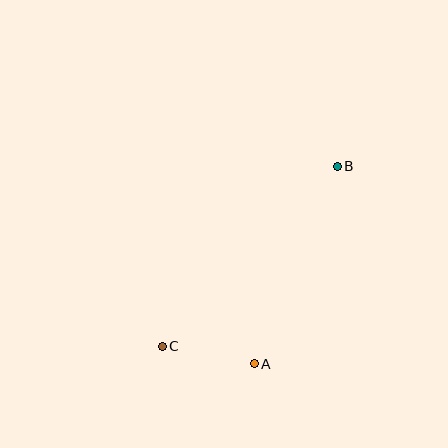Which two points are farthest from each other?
Points B and C are farthest from each other.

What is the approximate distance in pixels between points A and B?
The distance between A and B is approximately 215 pixels.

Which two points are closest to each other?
Points A and C are closest to each other.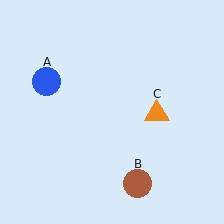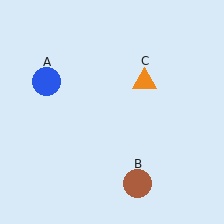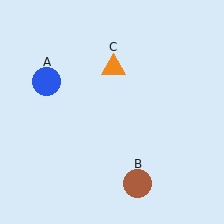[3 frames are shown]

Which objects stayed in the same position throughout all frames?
Blue circle (object A) and brown circle (object B) remained stationary.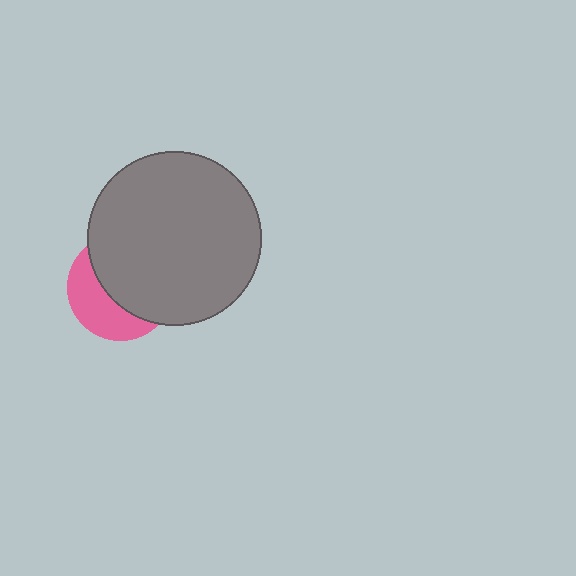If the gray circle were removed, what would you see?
You would see the complete pink circle.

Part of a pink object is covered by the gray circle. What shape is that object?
It is a circle.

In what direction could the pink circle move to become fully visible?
The pink circle could move toward the lower-left. That would shift it out from behind the gray circle entirely.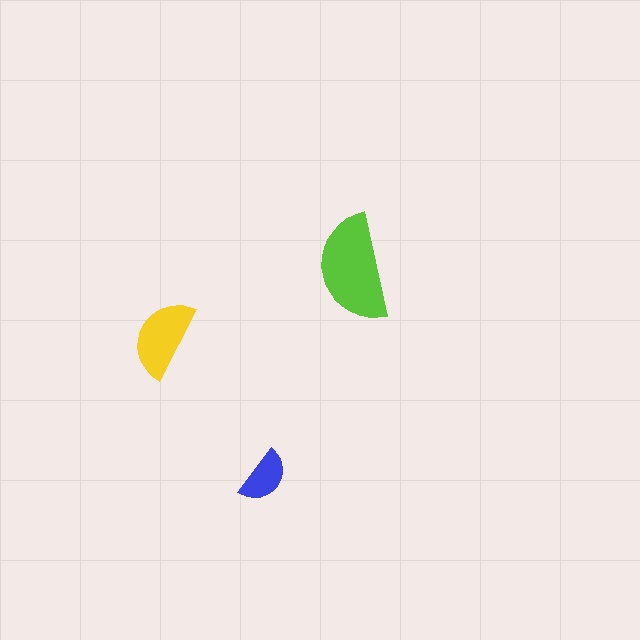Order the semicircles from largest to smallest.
the lime one, the yellow one, the blue one.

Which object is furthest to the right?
The lime semicircle is rightmost.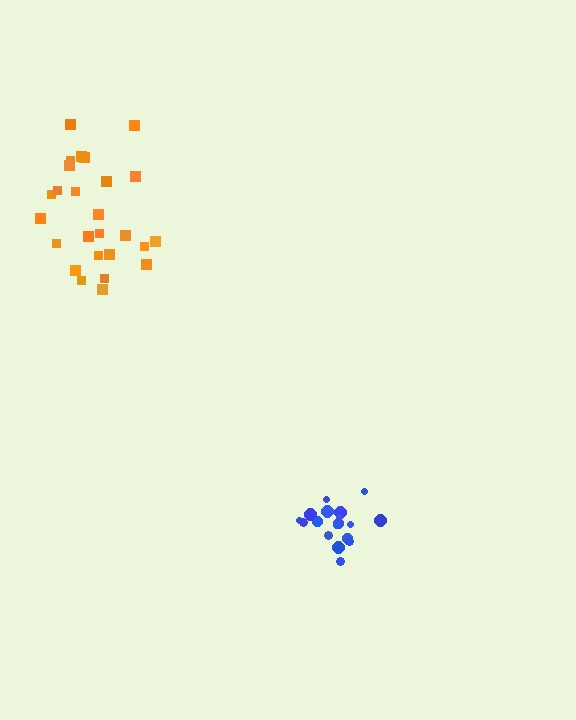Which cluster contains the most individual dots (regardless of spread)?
Orange (26).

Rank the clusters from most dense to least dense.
blue, orange.